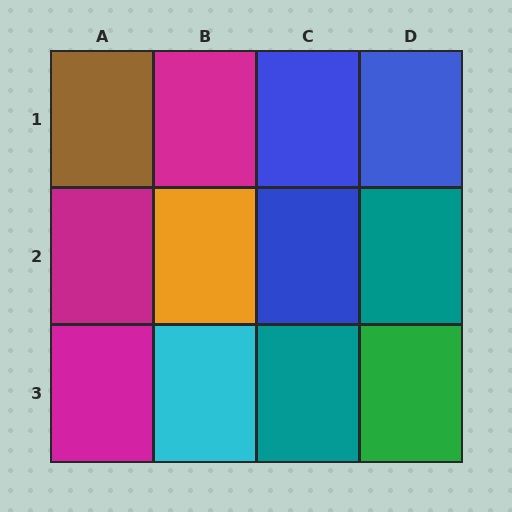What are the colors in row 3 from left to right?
Magenta, cyan, teal, green.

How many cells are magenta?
3 cells are magenta.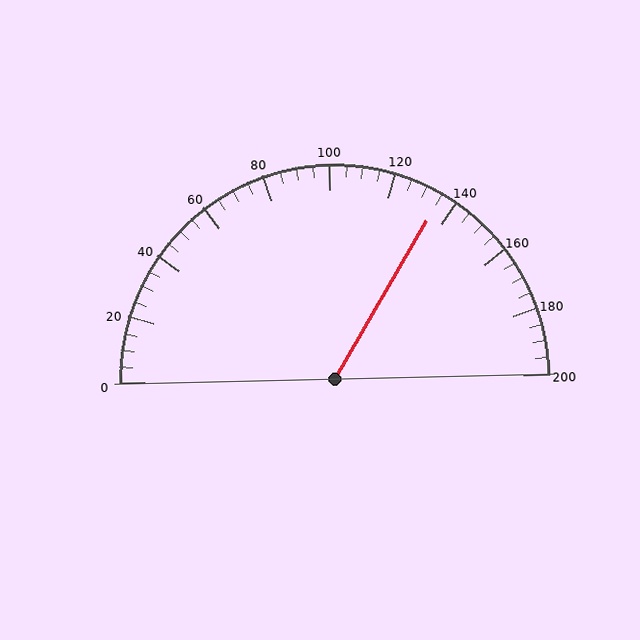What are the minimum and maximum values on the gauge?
The gauge ranges from 0 to 200.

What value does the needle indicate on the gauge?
The needle indicates approximately 135.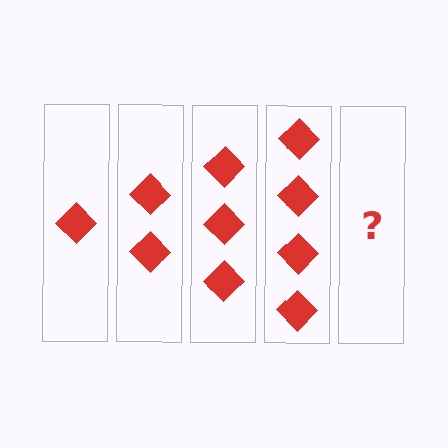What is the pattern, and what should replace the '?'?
The pattern is that each step adds one more diamond. The '?' should be 5 diamonds.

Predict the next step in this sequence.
The next step is 5 diamonds.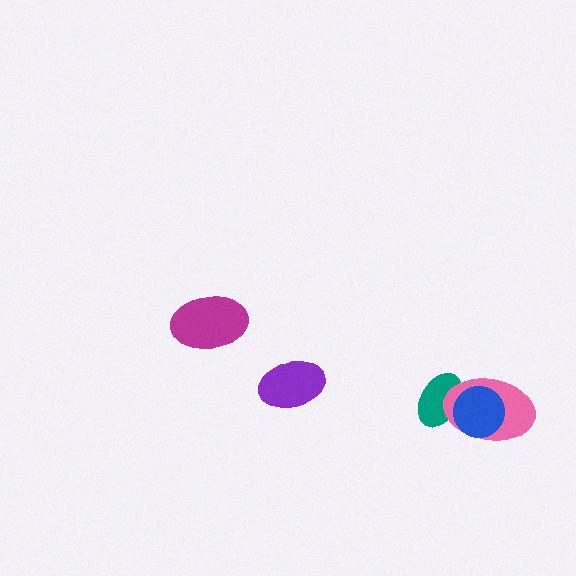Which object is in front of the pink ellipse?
The blue circle is in front of the pink ellipse.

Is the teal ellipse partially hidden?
Yes, it is partially covered by another shape.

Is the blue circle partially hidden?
No, no other shape covers it.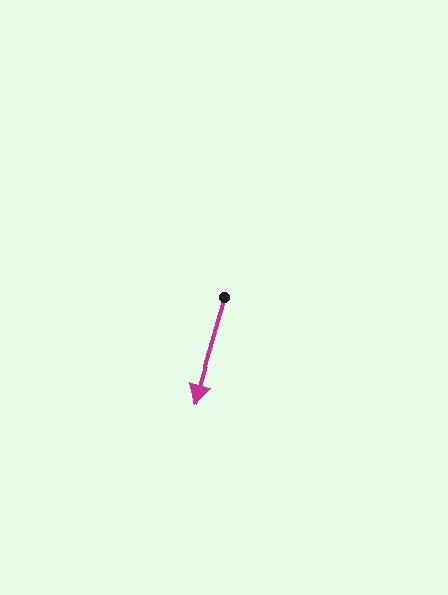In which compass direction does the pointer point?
South.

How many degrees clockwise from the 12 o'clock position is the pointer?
Approximately 196 degrees.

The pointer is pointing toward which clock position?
Roughly 7 o'clock.